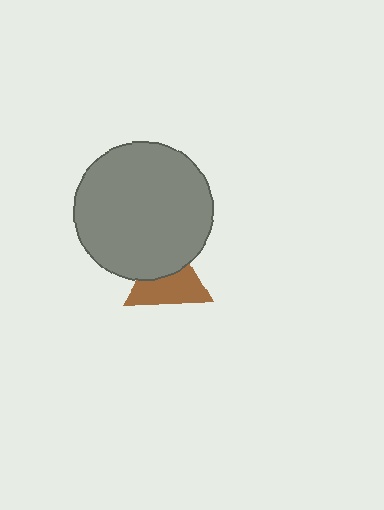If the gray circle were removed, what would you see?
You would see the complete brown triangle.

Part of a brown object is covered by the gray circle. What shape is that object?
It is a triangle.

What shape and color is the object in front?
The object in front is a gray circle.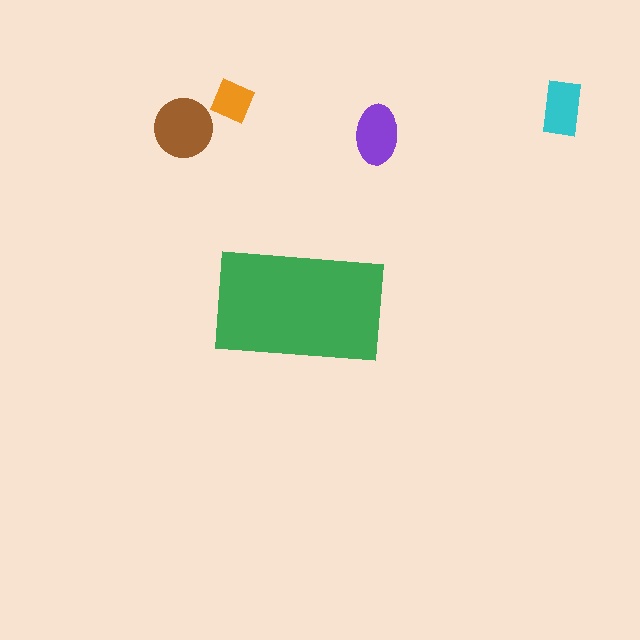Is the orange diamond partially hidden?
No, the orange diamond is fully visible.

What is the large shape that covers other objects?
A green rectangle.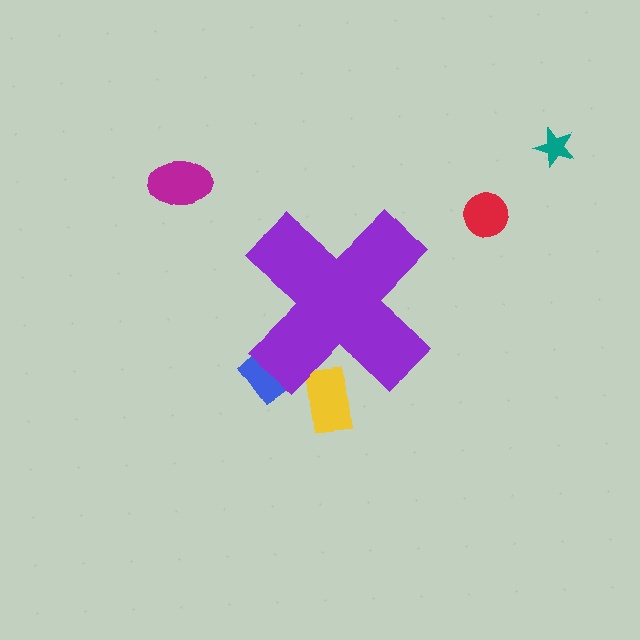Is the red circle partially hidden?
No, the red circle is fully visible.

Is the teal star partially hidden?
No, the teal star is fully visible.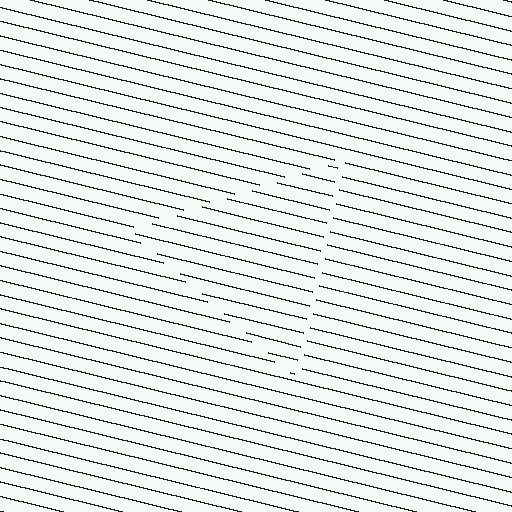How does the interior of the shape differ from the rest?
The interior of the shape contains the same grating, shifted by half a period — the contour is defined by the phase discontinuity where line-ends from the inner and outer gratings abut.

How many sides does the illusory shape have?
3 sides — the line-ends trace a triangle.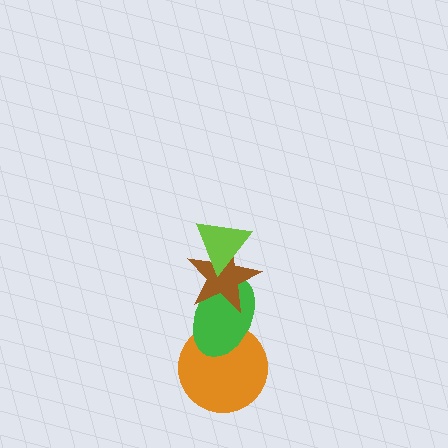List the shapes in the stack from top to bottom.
From top to bottom: the lime triangle, the brown star, the green ellipse, the orange circle.